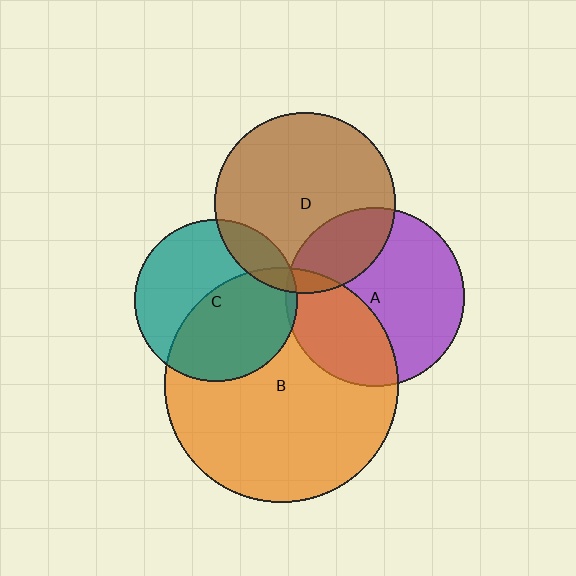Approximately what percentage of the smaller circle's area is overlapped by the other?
Approximately 25%.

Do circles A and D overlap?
Yes.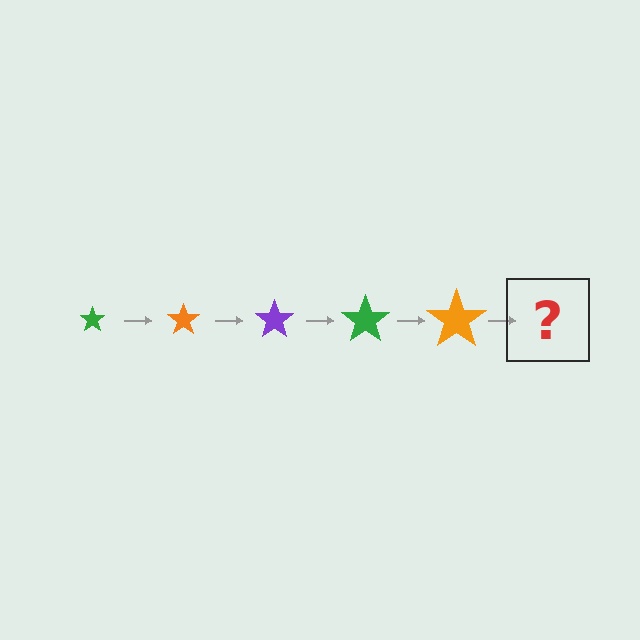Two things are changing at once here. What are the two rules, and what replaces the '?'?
The two rules are that the star grows larger each step and the color cycles through green, orange, and purple. The '?' should be a purple star, larger than the previous one.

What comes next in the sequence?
The next element should be a purple star, larger than the previous one.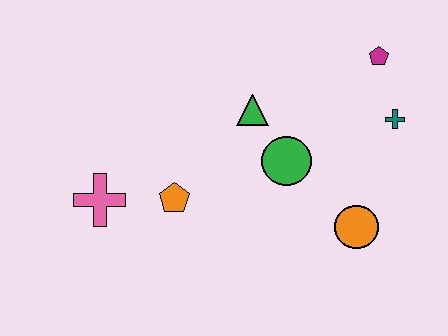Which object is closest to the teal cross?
The magenta pentagon is closest to the teal cross.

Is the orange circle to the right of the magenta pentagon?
No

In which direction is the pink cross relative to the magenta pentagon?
The pink cross is to the left of the magenta pentagon.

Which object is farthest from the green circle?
The pink cross is farthest from the green circle.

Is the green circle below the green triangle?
Yes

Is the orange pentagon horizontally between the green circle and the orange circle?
No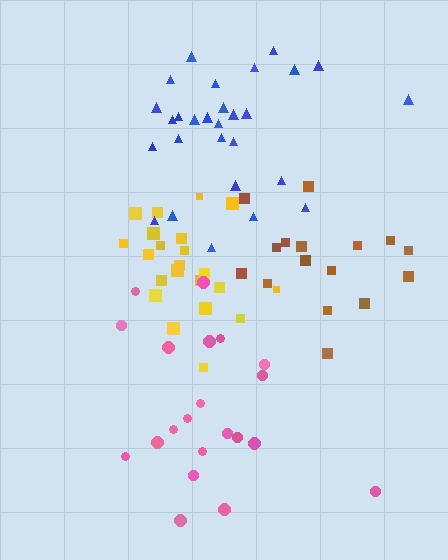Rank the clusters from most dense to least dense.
yellow, brown, blue, pink.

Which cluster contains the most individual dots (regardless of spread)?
Blue (28).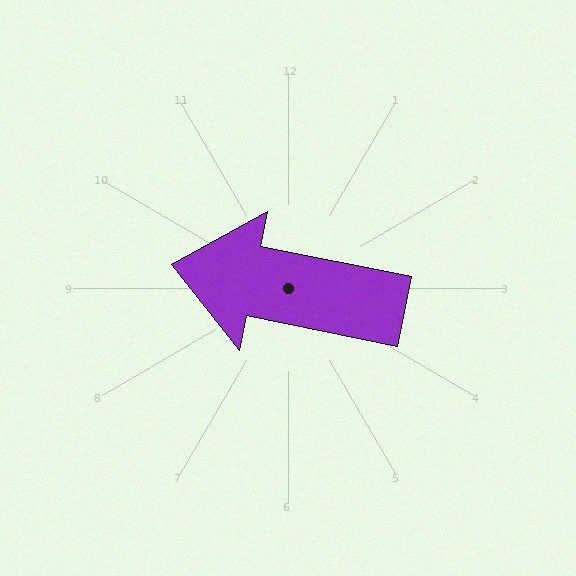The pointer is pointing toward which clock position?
Roughly 9 o'clock.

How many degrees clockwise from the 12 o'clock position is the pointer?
Approximately 281 degrees.